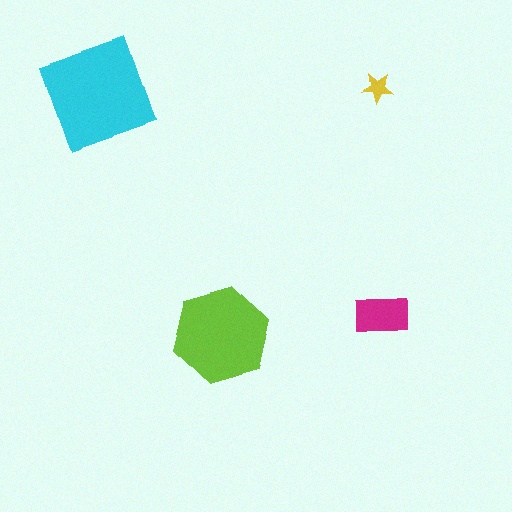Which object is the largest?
The cyan square.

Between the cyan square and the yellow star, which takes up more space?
The cyan square.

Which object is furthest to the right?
The yellow star is rightmost.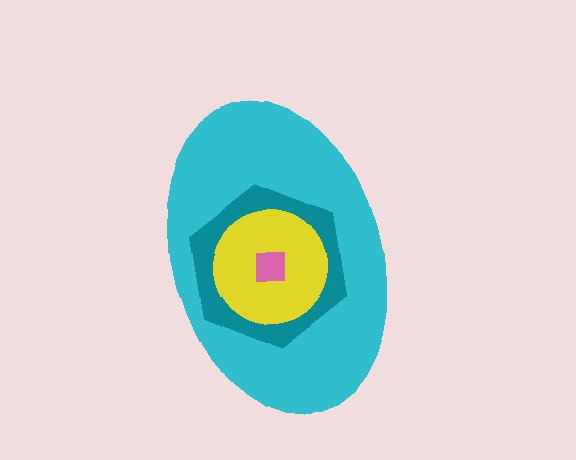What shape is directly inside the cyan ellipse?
The teal hexagon.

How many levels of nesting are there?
4.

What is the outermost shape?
The cyan ellipse.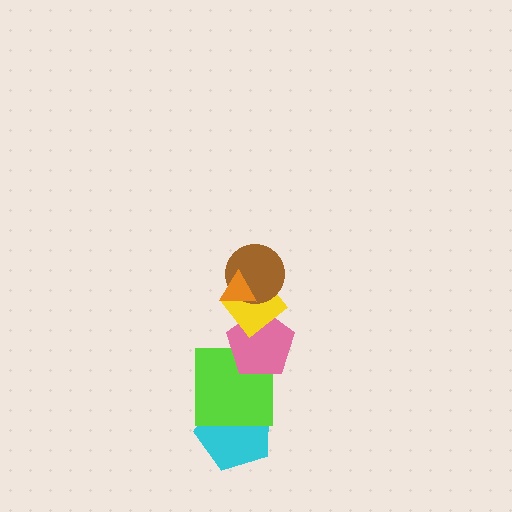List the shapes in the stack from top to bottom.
From top to bottom: the orange triangle, the brown circle, the yellow diamond, the pink pentagon, the lime square, the cyan pentagon.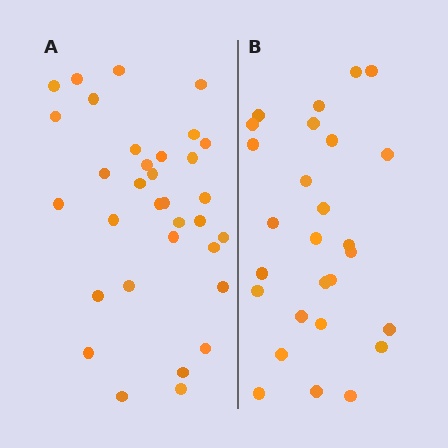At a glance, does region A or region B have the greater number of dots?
Region A (the left region) has more dots.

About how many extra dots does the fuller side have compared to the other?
Region A has about 6 more dots than region B.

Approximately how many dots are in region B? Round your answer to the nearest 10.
About 30 dots. (The exact count is 27, which rounds to 30.)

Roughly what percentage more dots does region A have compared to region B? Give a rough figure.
About 20% more.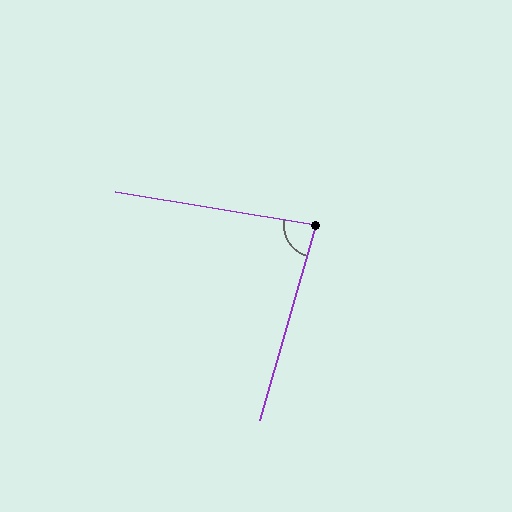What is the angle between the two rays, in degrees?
Approximately 83 degrees.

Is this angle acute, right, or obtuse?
It is acute.